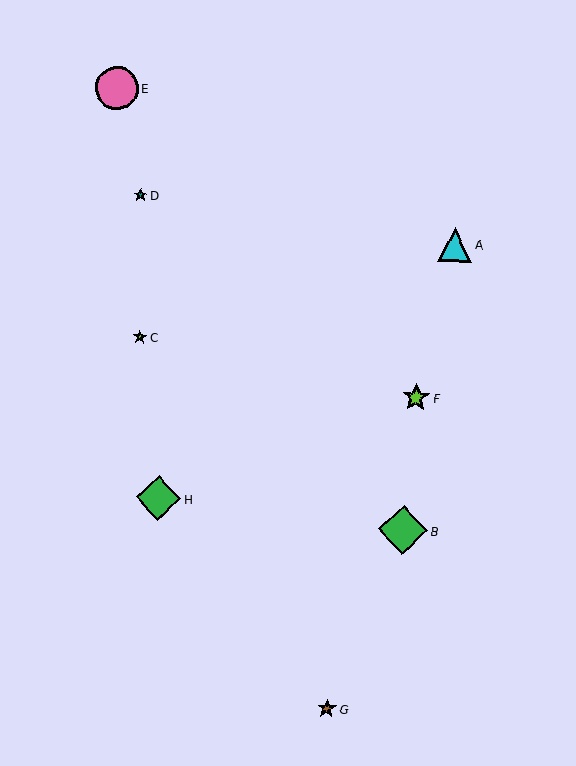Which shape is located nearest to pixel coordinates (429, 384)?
The lime star (labeled F) at (416, 398) is nearest to that location.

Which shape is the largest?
The green diamond (labeled B) is the largest.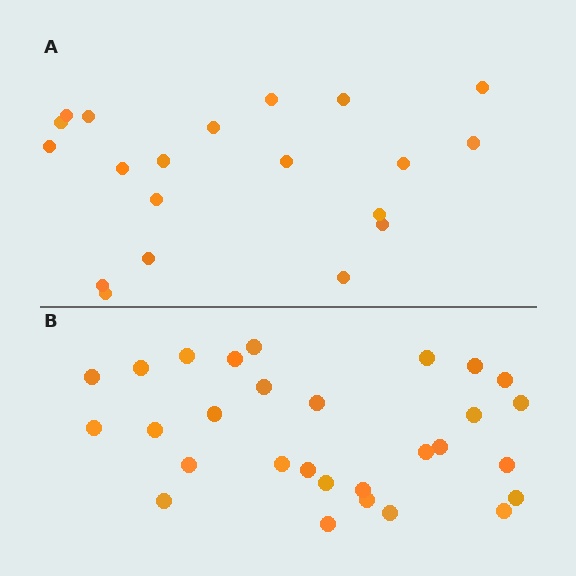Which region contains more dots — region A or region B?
Region B (the bottom region) has more dots.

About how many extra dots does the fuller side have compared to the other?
Region B has roughly 8 or so more dots than region A.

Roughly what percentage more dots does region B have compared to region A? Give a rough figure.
About 45% more.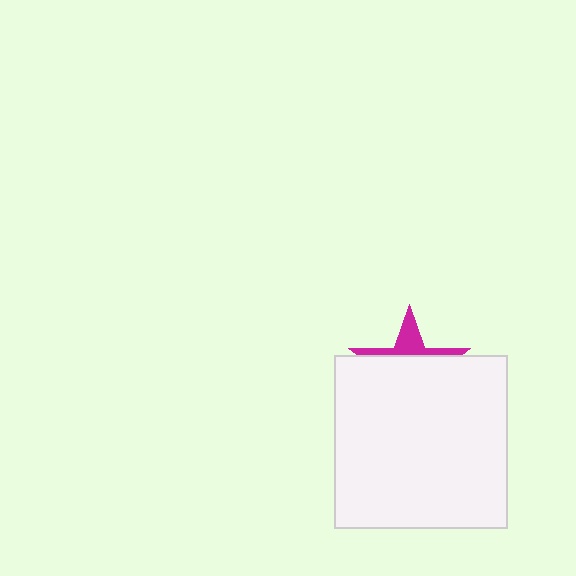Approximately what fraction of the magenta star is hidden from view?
Roughly 68% of the magenta star is hidden behind the white square.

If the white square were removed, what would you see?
You would see the complete magenta star.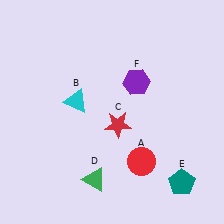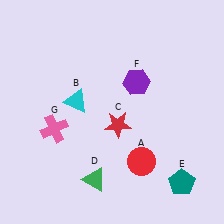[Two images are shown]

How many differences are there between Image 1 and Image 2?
There is 1 difference between the two images.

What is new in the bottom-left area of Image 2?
A pink cross (G) was added in the bottom-left area of Image 2.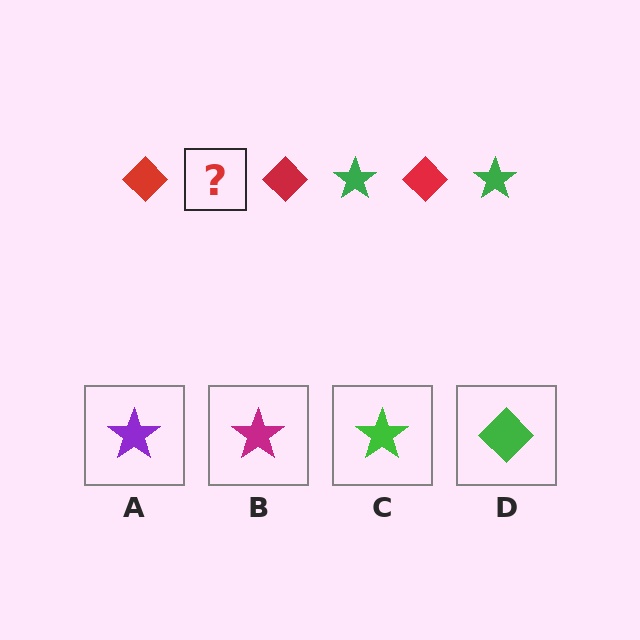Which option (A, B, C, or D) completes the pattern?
C.